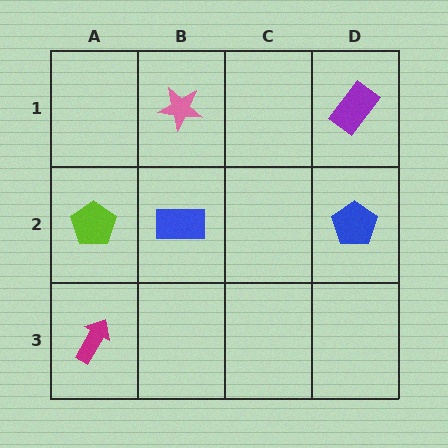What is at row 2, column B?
A blue rectangle.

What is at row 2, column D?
A blue pentagon.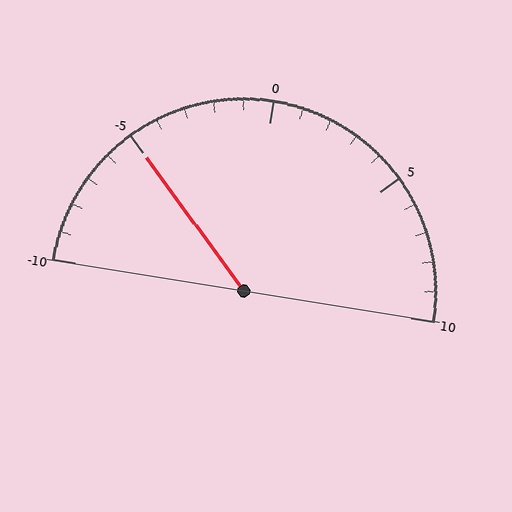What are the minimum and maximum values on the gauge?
The gauge ranges from -10 to 10.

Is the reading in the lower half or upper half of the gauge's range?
The reading is in the lower half of the range (-10 to 10).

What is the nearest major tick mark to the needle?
The nearest major tick mark is -5.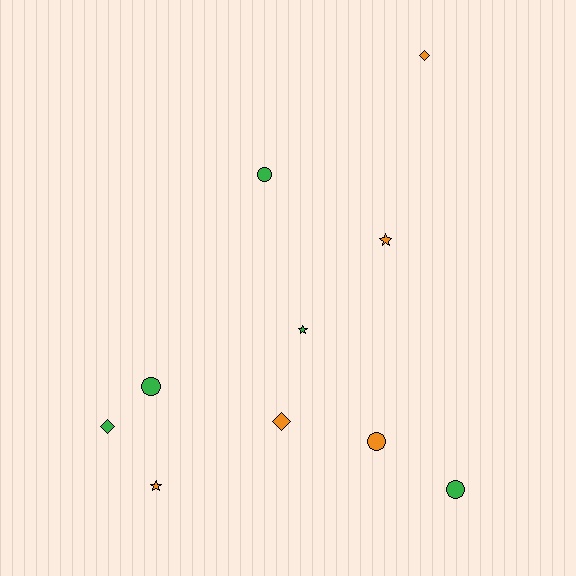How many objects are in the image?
There are 10 objects.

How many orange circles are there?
There is 1 orange circle.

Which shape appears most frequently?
Circle, with 4 objects.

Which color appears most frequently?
Green, with 5 objects.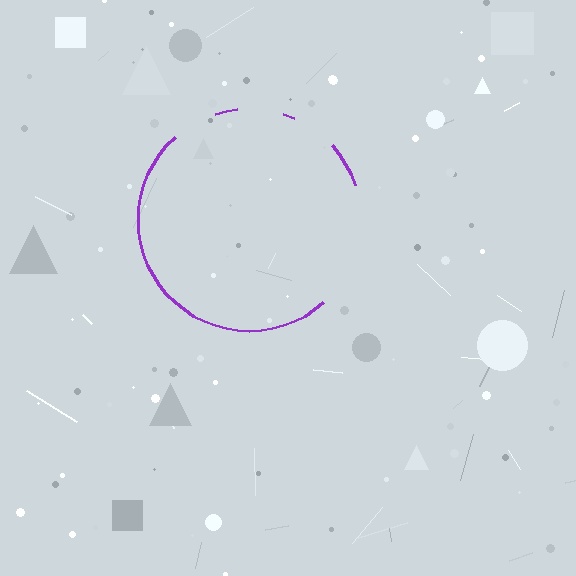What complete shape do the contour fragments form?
The contour fragments form a circle.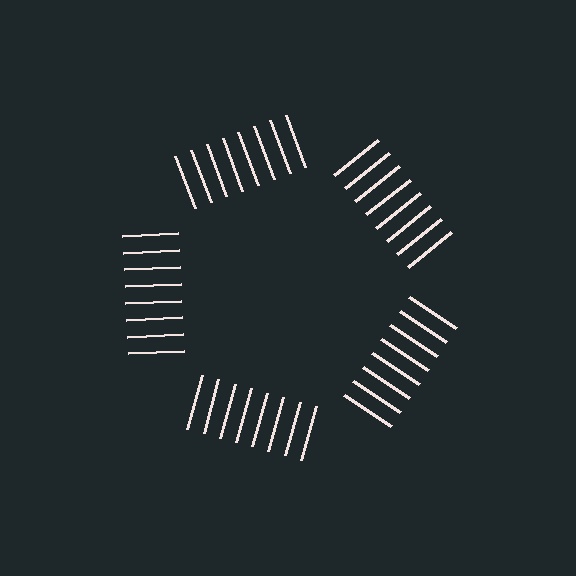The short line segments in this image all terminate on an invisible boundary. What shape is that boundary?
An illusory pentagon — the line segments terminate on its edges but no continuous stroke is drawn.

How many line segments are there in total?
40 — 8 along each of the 5 edges.